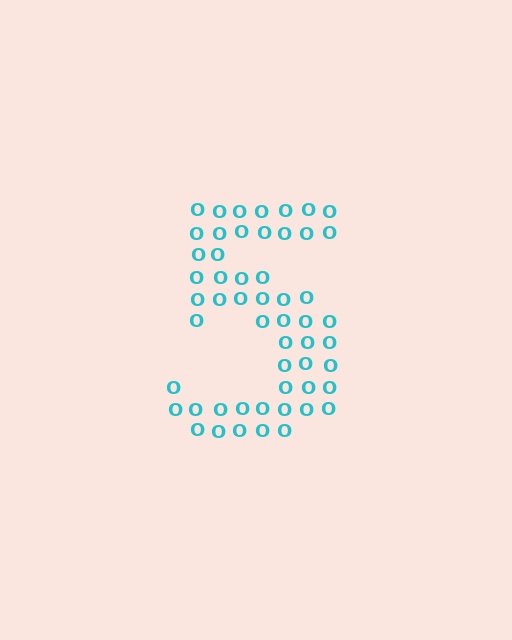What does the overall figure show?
The overall figure shows the digit 5.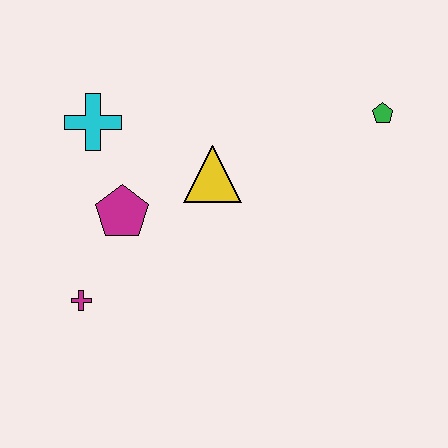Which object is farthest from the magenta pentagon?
The green pentagon is farthest from the magenta pentagon.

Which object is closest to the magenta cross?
The magenta pentagon is closest to the magenta cross.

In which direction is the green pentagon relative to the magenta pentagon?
The green pentagon is to the right of the magenta pentagon.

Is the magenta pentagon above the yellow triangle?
No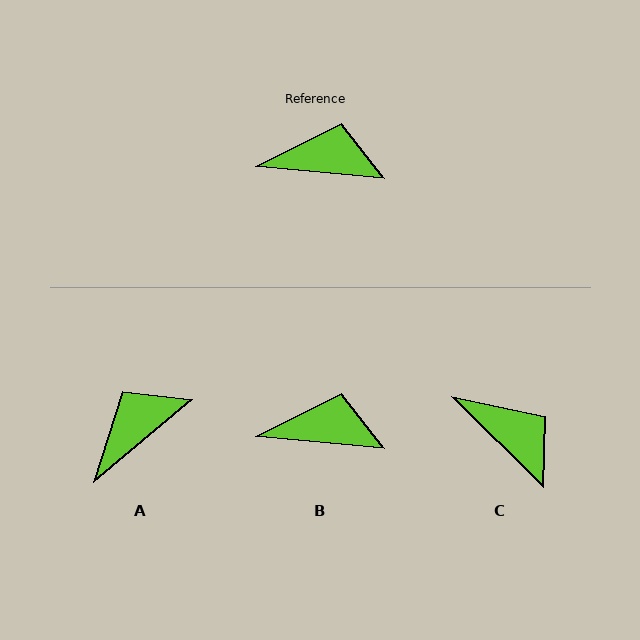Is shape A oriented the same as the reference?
No, it is off by about 45 degrees.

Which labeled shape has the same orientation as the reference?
B.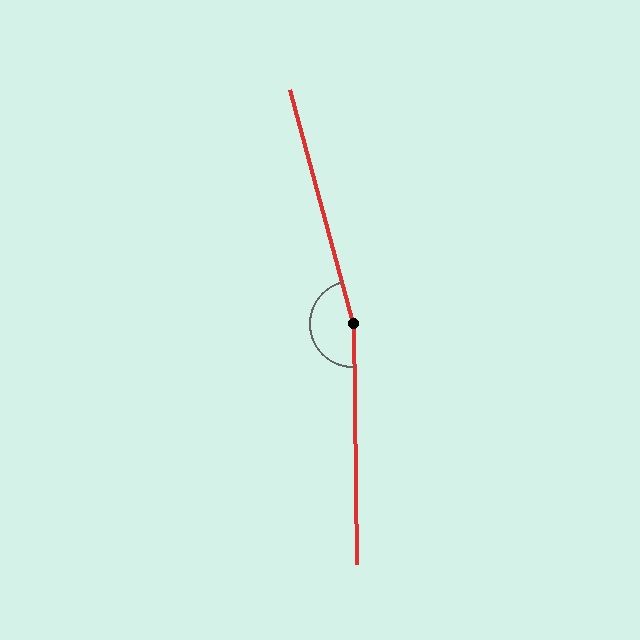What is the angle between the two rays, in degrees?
Approximately 166 degrees.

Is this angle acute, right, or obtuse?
It is obtuse.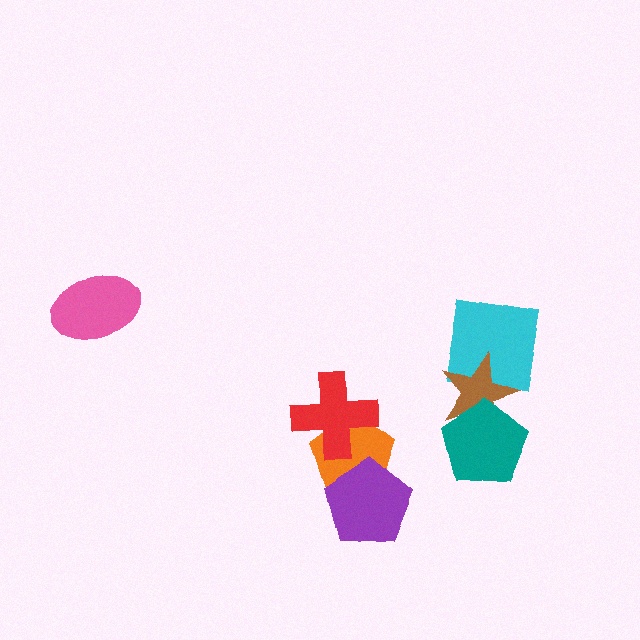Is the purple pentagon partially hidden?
No, no other shape covers it.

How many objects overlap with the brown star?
2 objects overlap with the brown star.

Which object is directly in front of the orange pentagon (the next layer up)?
The red cross is directly in front of the orange pentagon.